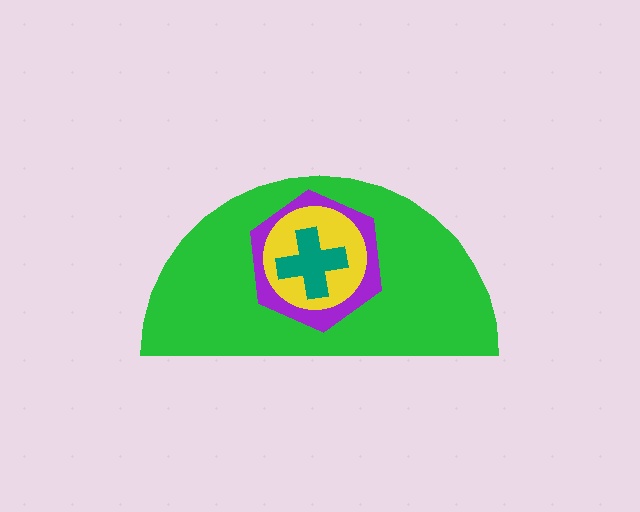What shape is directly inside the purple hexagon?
The yellow circle.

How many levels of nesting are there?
4.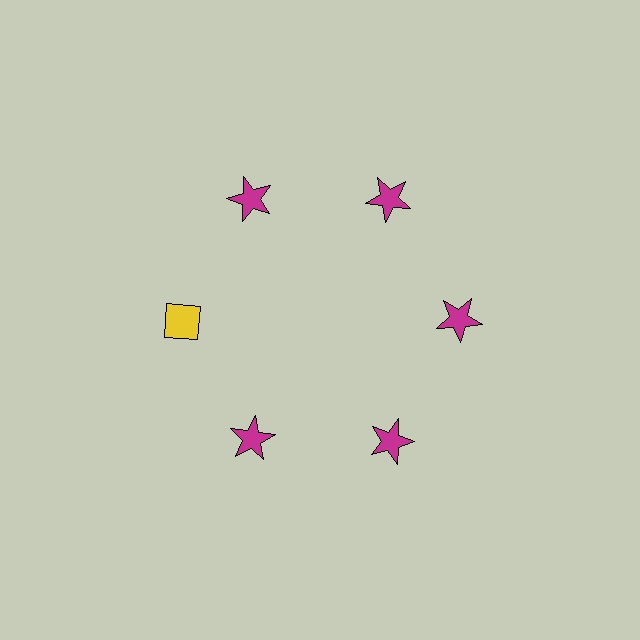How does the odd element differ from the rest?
It differs in both color (yellow instead of magenta) and shape (diamond instead of star).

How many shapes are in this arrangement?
There are 6 shapes arranged in a ring pattern.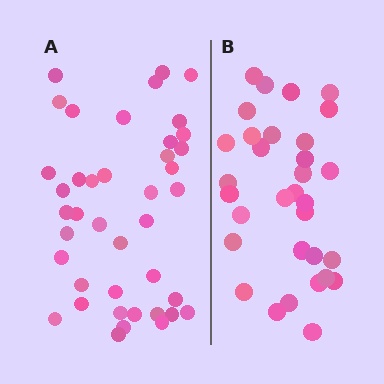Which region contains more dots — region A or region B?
Region A (the left region) has more dots.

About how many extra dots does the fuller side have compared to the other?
Region A has roughly 8 or so more dots than region B.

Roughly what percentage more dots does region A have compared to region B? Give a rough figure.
About 30% more.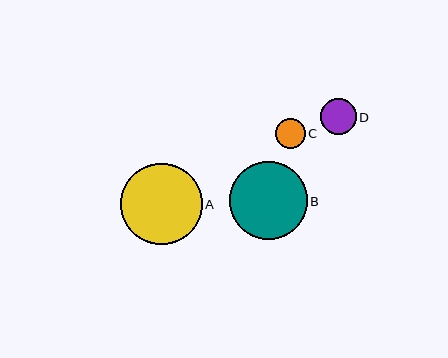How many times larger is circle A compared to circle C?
Circle A is approximately 2.7 times the size of circle C.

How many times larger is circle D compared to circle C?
Circle D is approximately 1.2 times the size of circle C.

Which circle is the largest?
Circle A is the largest with a size of approximately 81 pixels.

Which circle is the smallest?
Circle C is the smallest with a size of approximately 30 pixels.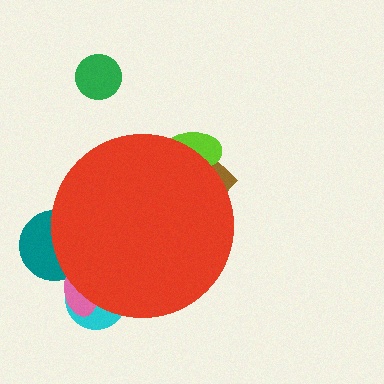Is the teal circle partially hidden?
Yes, the teal circle is partially hidden behind the red circle.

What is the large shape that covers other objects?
A red circle.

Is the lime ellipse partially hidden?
Yes, the lime ellipse is partially hidden behind the red circle.